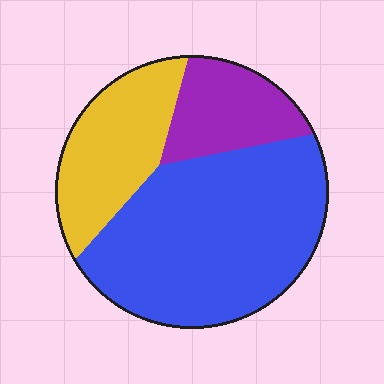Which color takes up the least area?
Purple, at roughly 20%.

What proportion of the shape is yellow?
Yellow covers 25% of the shape.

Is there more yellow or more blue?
Blue.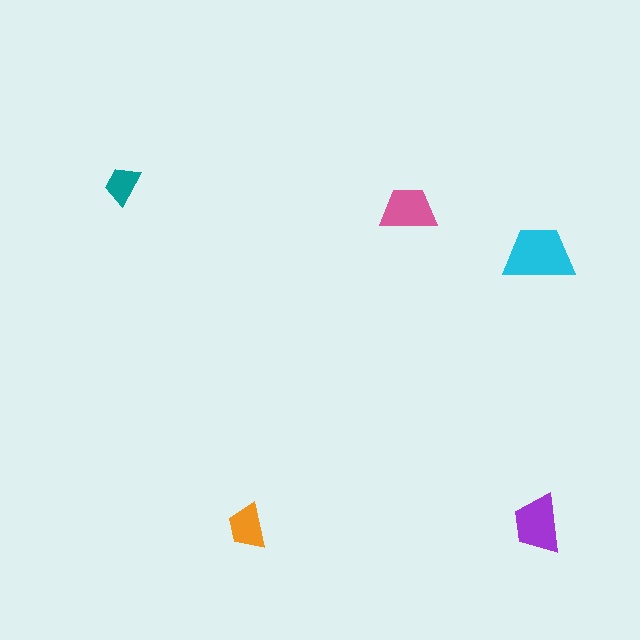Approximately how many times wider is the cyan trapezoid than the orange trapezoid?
About 1.5 times wider.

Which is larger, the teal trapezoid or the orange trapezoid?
The orange one.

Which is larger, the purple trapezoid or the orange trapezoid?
The purple one.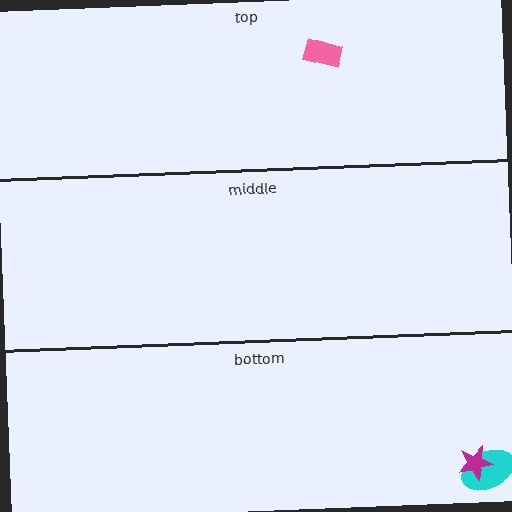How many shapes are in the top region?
1.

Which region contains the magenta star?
The bottom region.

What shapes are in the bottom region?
The cyan ellipse, the magenta star.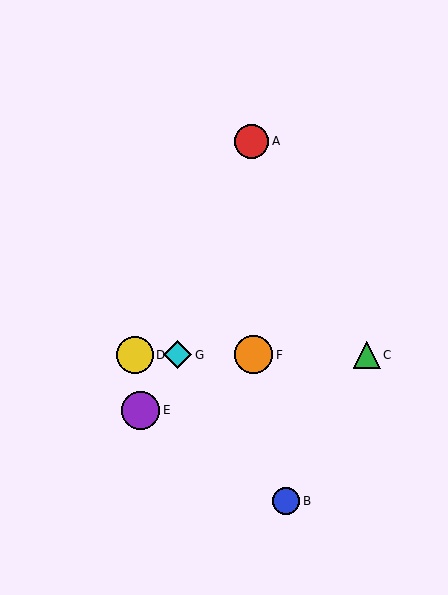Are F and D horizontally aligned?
Yes, both are at y≈355.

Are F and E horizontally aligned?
No, F is at y≈355 and E is at y≈410.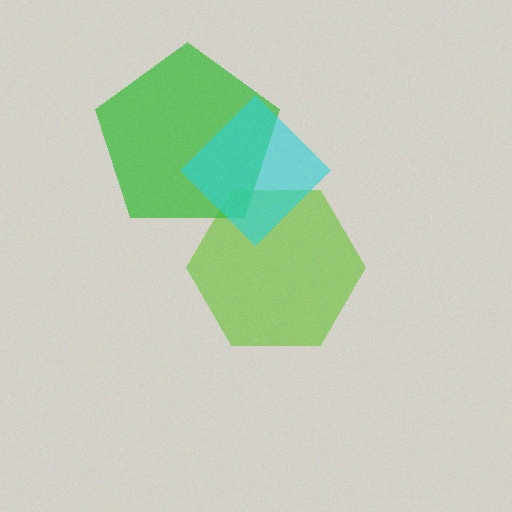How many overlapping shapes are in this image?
There are 3 overlapping shapes in the image.